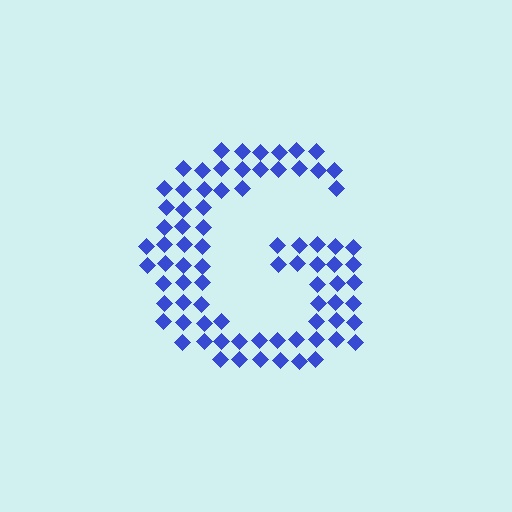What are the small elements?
The small elements are diamonds.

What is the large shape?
The large shape is the letter G.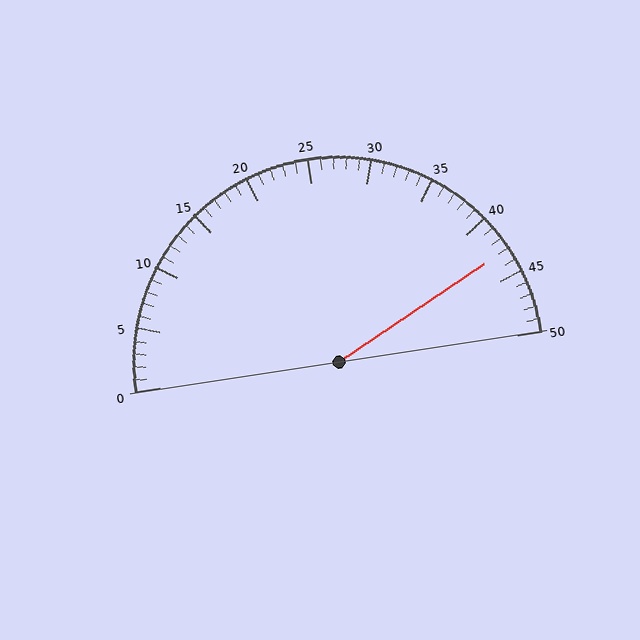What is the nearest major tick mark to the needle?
The nearest major tick mark is 45.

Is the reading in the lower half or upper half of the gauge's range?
The reading is in the upper half of the range (0 to 50).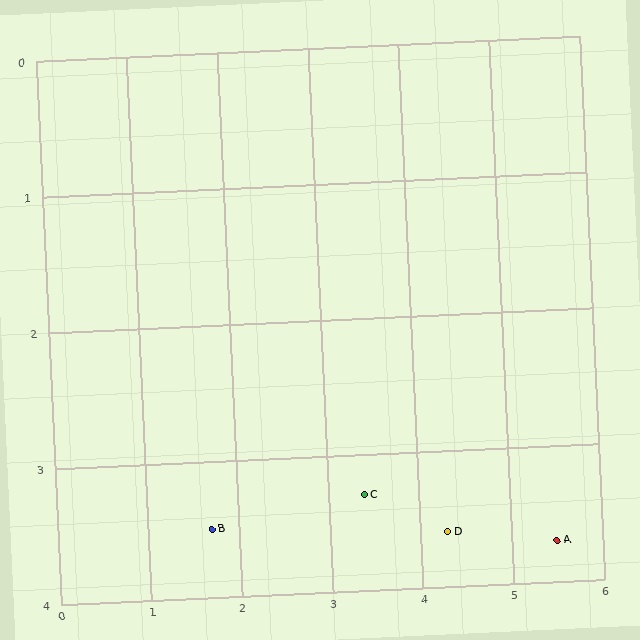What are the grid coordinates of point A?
Point A is at approximately (5.5, 3.7).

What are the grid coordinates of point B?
Point B is at approximately (1.7, 3.5).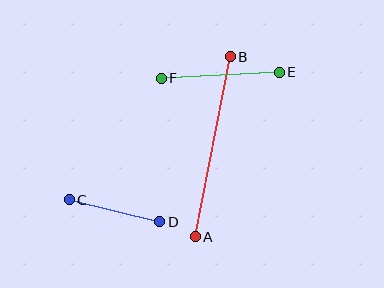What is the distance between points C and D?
The distance is approximately 93 pixels.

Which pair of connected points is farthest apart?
Points A and B are farthest apart.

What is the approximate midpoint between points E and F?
The midpoint is at approximately (220, 75) pixels.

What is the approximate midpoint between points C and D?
The midpoint is at approximately (114, 211) pixels.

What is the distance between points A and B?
The distance is approximately 183 pixels.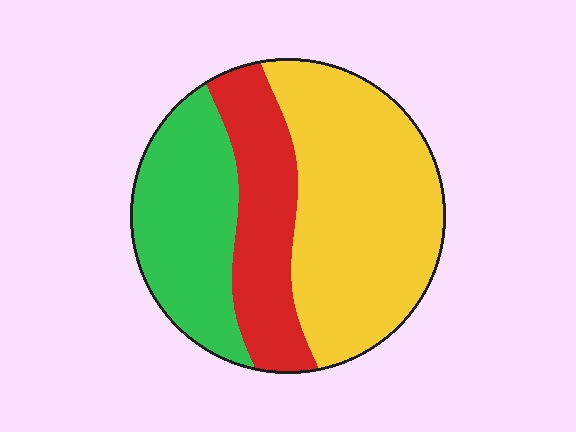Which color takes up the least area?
Red, at roughly 25%.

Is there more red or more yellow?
Yellow.